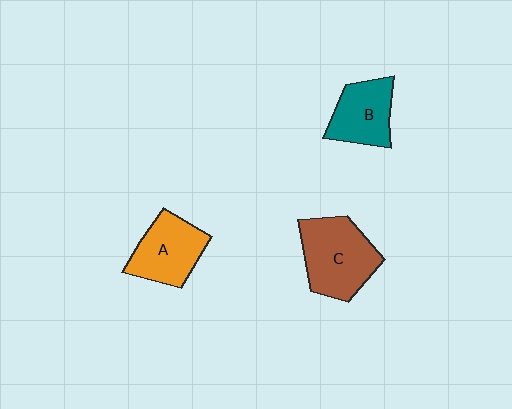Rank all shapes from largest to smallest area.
From largest to smallest: C (brown), A (orange), B (teal).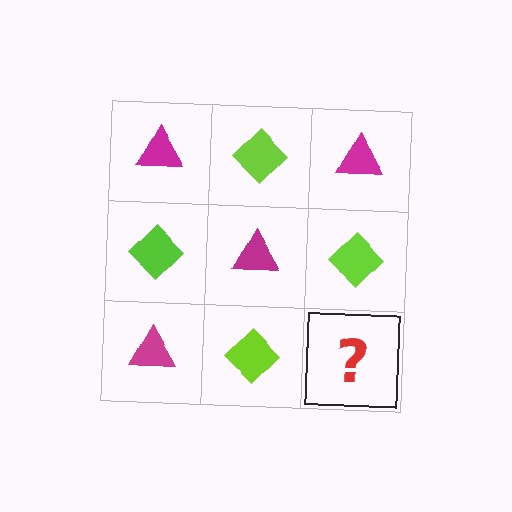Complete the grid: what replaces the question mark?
The question mark should be replaced with a magenta triangle.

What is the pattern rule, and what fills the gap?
The rule is that it alternates magenta triangle and lime diamond in a checkerboard pattern. The gap should be filled with a magenta triangle.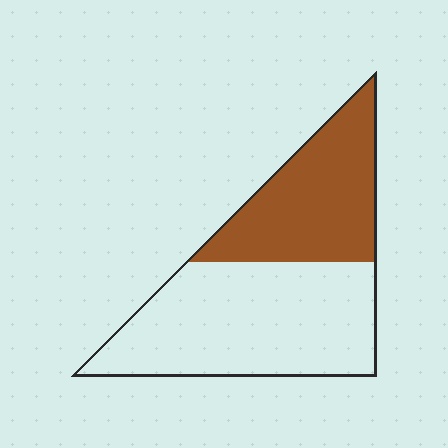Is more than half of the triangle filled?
No.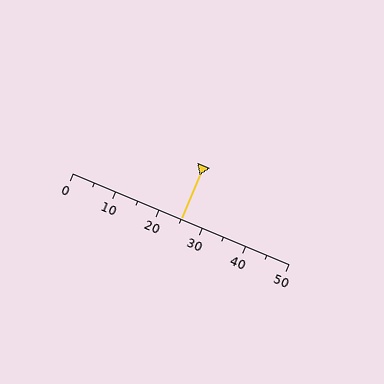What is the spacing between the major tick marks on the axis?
The major ticks are spaced 10 apart.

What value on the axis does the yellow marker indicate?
The marker indicates approximately 25.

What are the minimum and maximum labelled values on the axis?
The axis runs from 0 to 50.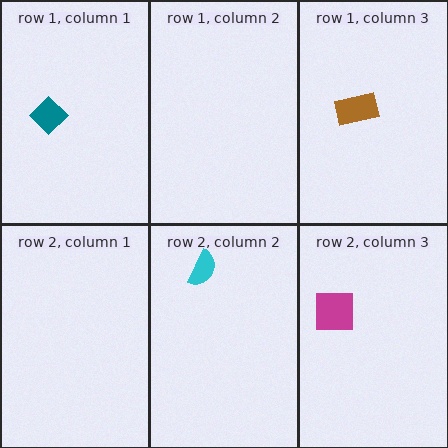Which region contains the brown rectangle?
The row 1, column 3 region.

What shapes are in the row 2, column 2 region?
The cyan semicircle.